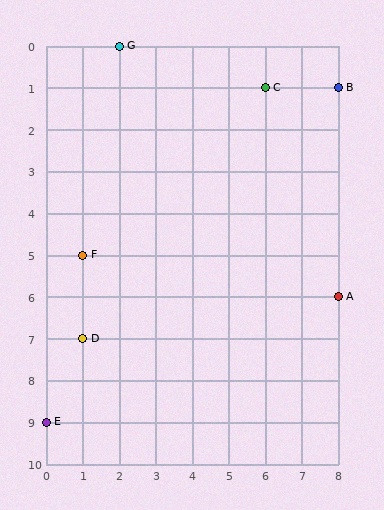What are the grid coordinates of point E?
Point E is at grid coordinates (0, 9).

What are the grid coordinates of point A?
Point A is at grid coordinates (8, 6).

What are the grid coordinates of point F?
Point F is at grid coordinates (1, 5).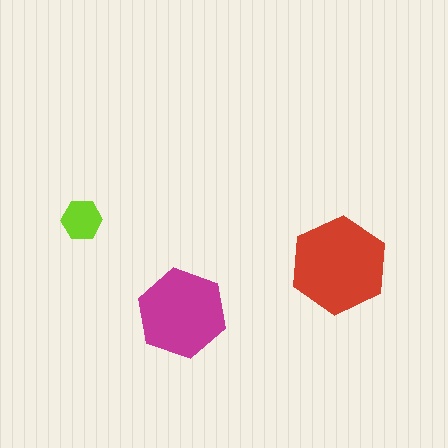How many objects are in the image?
There are 3 objects in the image.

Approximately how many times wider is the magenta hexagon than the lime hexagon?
About 2 times wider.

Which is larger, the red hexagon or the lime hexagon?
The red one.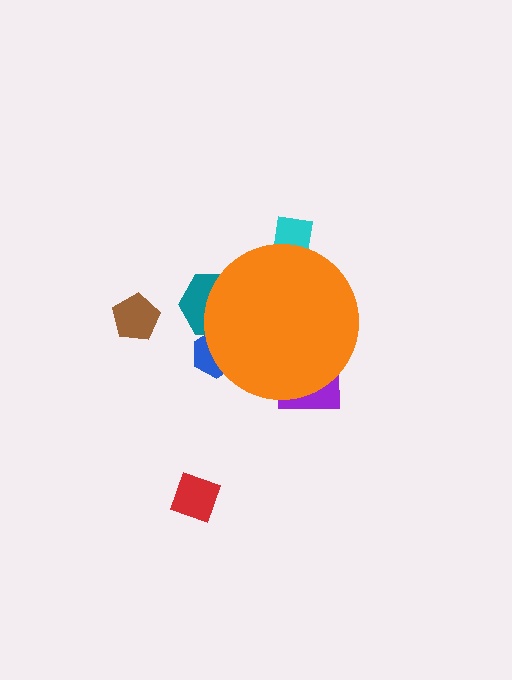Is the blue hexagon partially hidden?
Yes, the blue hexagon is partially hidden behind the orange circle.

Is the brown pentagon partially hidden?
No, the brown pentagon is fully visible.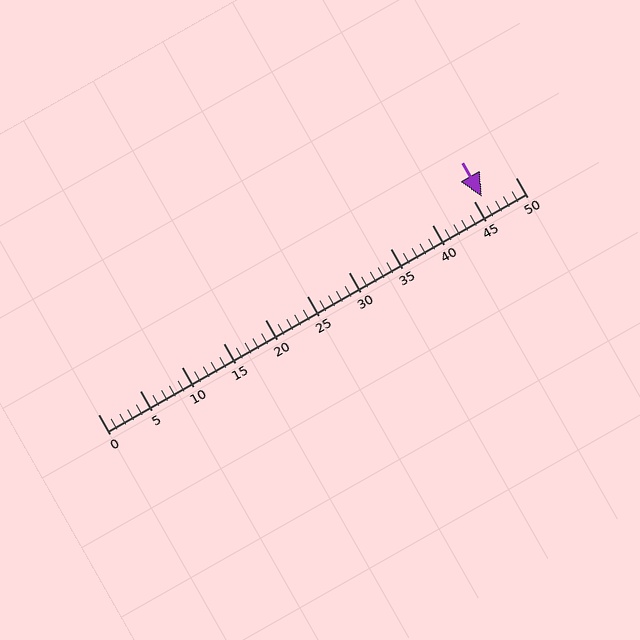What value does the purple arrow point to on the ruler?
The purple arrow points to approximately 46.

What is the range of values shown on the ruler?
The ruler shows values from 0 to 50.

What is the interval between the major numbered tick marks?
The major tick marks are spaced 5 units apart.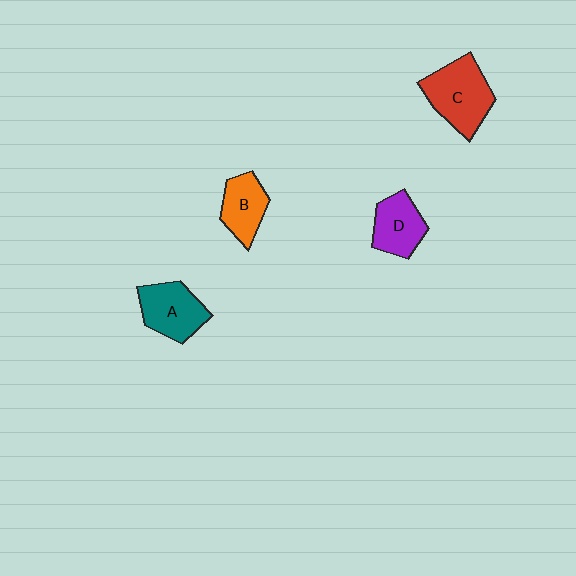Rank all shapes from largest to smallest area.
From largest to smallest: C (red), A (teal), D (purple), B (orange).